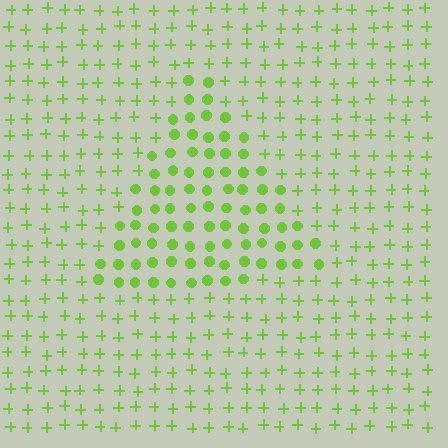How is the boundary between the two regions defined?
The boundary is defined by a change in element shape: circles inside vs. plus signs outside. All elements share the same color and spacing.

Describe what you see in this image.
The image is filled with small lime elements arranged in a uniform grid. A triangle-shaped region contains circles, while the surrounding area contains plus signs. The boundary is defined purely by the change in element shape.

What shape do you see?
I see a triangle.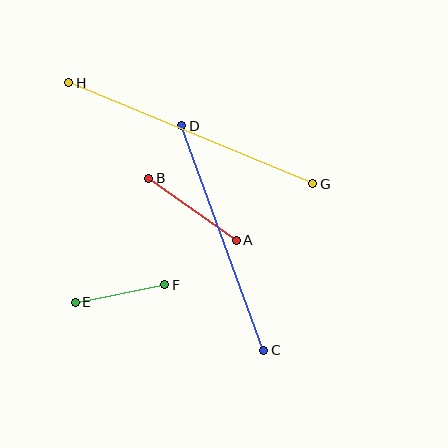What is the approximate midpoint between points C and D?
The midpoint is at approximately (223, 238) pixels.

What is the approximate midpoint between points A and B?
The midpoint is at approximately (193, 209) pixels.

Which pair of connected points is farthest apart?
Points G and H are farthest apart.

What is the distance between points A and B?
The distance is approximately 108 pixels.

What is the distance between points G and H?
The distance is approximately 264 pixels.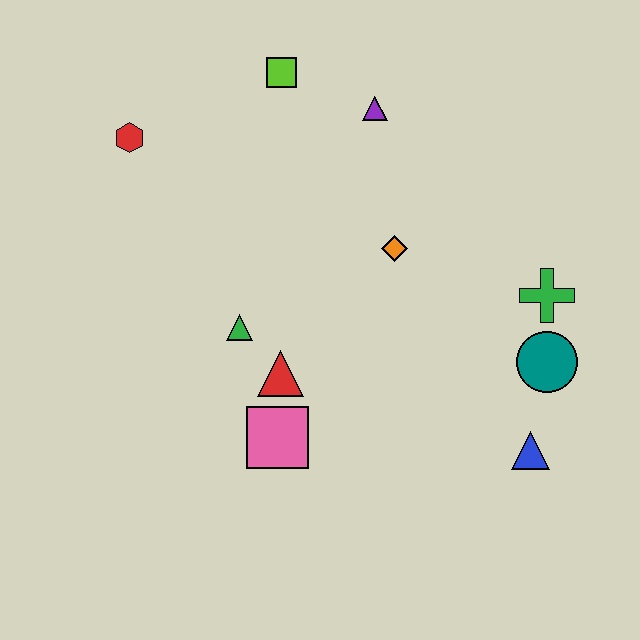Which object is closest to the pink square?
The red triangle is closest to the pink square.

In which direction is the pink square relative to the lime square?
The pink square is below the lime square.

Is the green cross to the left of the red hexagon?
No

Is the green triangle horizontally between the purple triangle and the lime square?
No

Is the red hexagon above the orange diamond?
Yes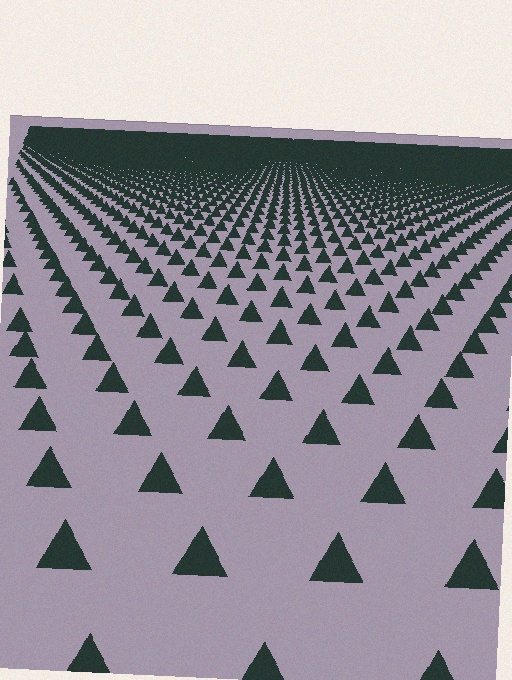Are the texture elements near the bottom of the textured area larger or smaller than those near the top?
Larger. Near the bottom, elements are closer to the viewer and appear at a bigger on-screen size.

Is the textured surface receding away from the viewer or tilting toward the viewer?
The surface is receding away from the viewer. Texture elements get smaller and denser toward the top.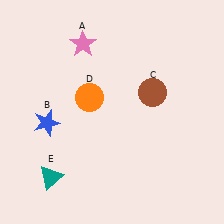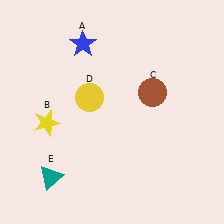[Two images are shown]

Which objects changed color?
A changed from pink to blue. B changed from blue to yellow. D changed from orange to yellow.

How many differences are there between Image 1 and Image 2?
There are 3 differences between the two images.